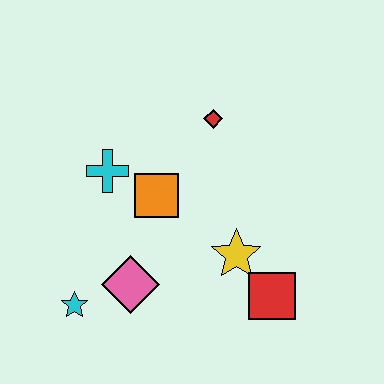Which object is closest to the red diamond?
The orange square is closest to the red diamond.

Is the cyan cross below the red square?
No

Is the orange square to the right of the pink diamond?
Yes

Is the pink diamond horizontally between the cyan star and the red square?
Yes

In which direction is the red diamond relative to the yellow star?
The red diamond is above the yellow star.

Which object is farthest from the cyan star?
The red diamond is farthest from the cyan star.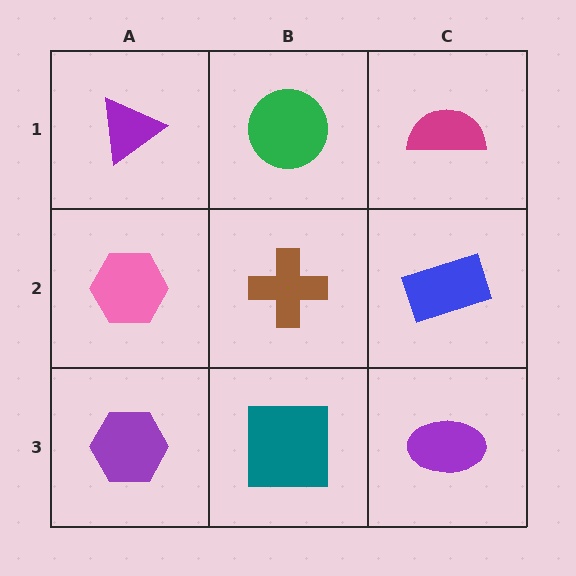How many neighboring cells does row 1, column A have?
2.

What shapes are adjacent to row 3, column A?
A pink hexagon (row 2, column A), a teal square (row 3, column B).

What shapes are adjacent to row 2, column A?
A purple triangle (row 1, column A), a purple hexagon (row 3, column A), a brown cross (row 2, column B).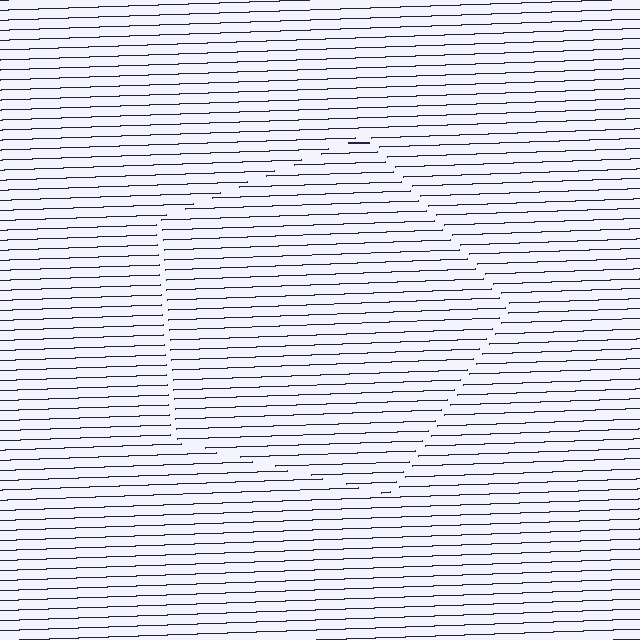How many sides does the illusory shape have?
5 sides — the line-ends trace a pentagon.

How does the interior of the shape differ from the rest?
The interior of the shape contains the same grating, shifted by half a period — the contour is defined by the phase discontinuity where line-ends from the inner and outer gratings abut.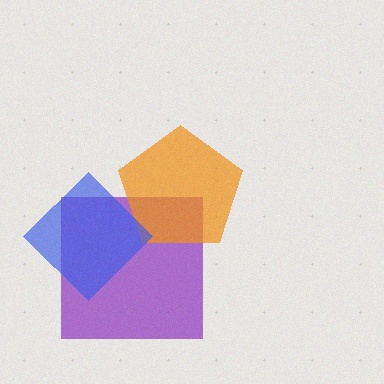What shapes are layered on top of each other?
The layered shapes are: a purple square, an orange pentagon, a blue diamond.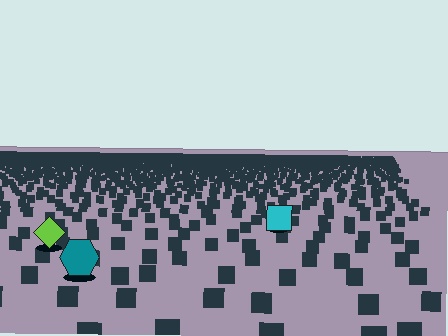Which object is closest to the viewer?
The teal hexagon is closest. The texture marks near it are larger and more spread out.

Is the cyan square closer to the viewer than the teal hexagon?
No. The teal hexagon is closer — you can tell from the texture gradient: the ground texture is coarser near it.